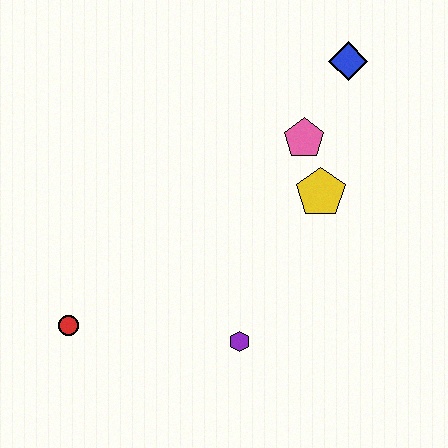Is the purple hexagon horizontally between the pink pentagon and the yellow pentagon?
No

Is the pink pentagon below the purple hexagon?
No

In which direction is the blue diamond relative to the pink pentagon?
The blue diamond is above the pink pentagon.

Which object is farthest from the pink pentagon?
The red circle is farthest from the pink pentagon.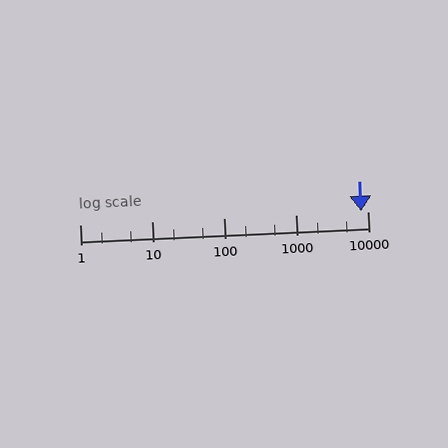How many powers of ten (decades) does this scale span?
The scale spans 4 decades, from 1 to 10000.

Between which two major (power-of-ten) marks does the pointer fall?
The pointer is between 1000 and 10000.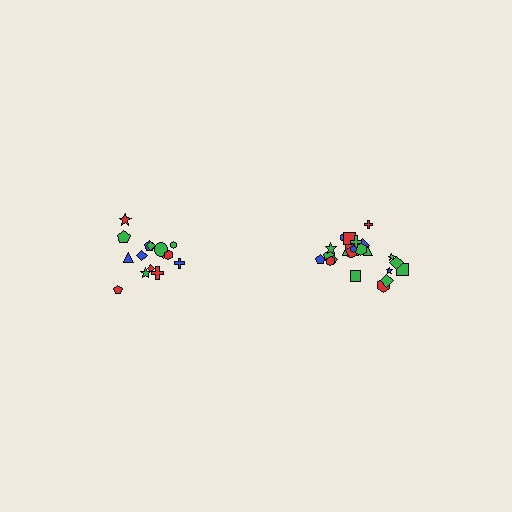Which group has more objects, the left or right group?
The right group.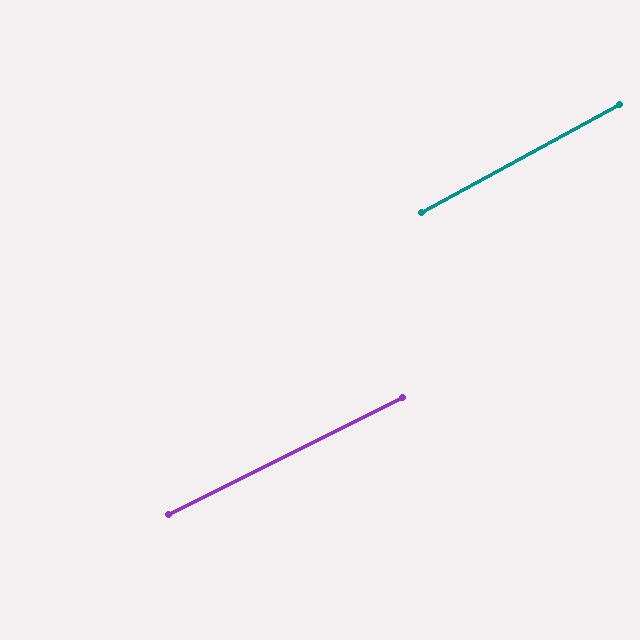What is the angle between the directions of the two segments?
Approximately 2 degrees.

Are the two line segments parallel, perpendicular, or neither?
Parallel — their directions differ by only 2.0°.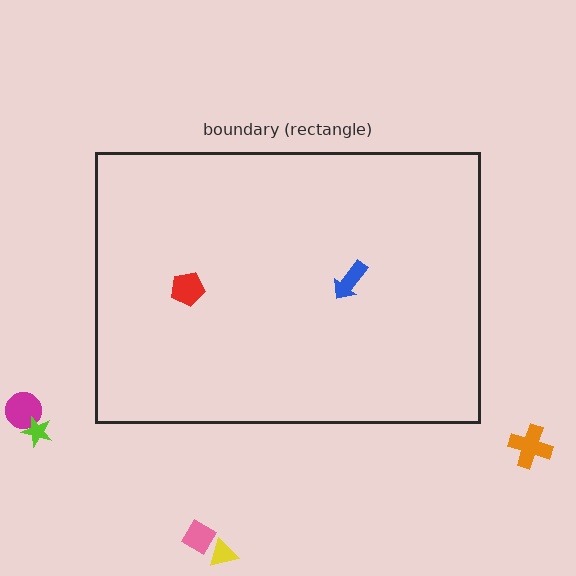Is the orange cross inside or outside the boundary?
Outside.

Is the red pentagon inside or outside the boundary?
Inside.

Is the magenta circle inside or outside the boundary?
Outside.